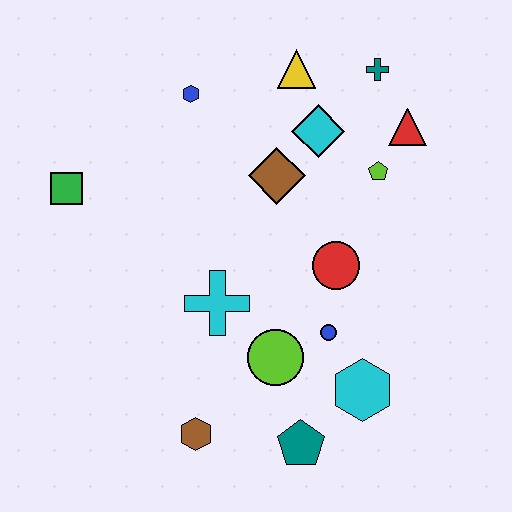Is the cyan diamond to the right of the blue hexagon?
Yes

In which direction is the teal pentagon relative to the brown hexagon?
The teal pentagon is to the right of the brown hexagon.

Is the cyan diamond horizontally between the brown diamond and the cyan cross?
No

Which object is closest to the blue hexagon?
The yellow triangle is closest to the blue hexagon.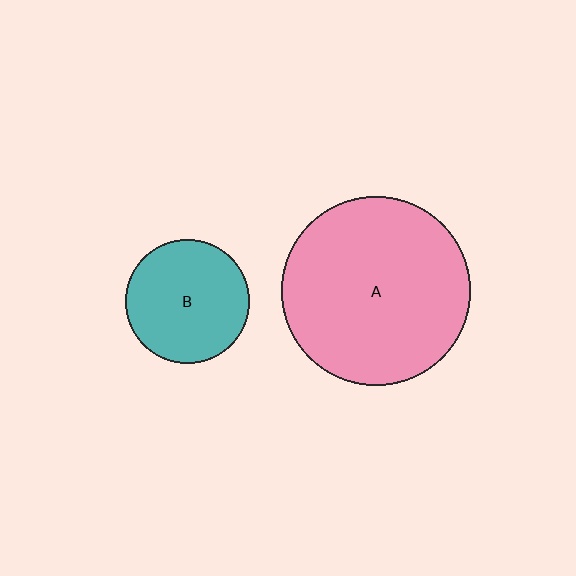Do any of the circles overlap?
No, none of the circles overlap.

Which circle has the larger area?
Circle A (pink).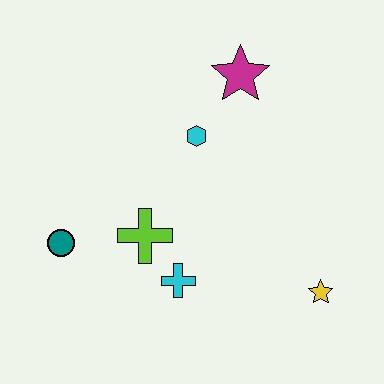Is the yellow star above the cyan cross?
No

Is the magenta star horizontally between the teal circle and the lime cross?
No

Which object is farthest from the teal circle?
The yellow star is farthest from the teal circle.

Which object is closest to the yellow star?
The cyan cross is closest to the yellow star.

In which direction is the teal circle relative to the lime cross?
The teal circle is to the left of the lime cross.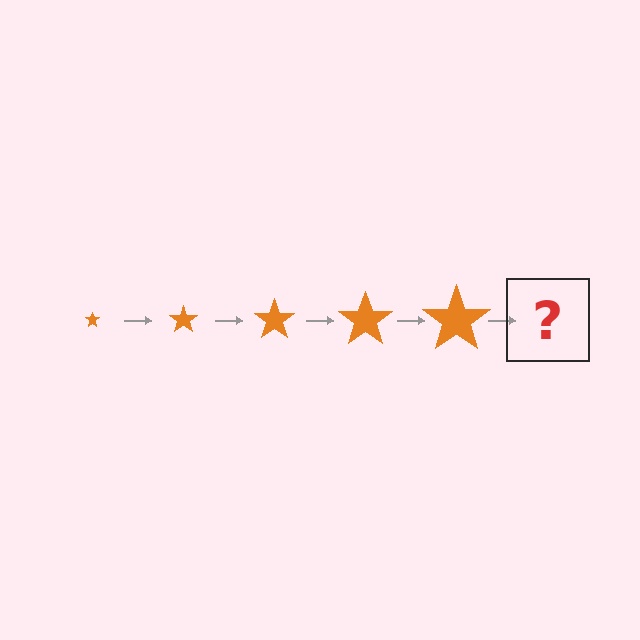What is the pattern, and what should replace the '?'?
The pattern is that the star gets progressively larger each step. The '?' should be an orange star, larger than the previous one.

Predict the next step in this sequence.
The next step is an orange star, larger than the previous one.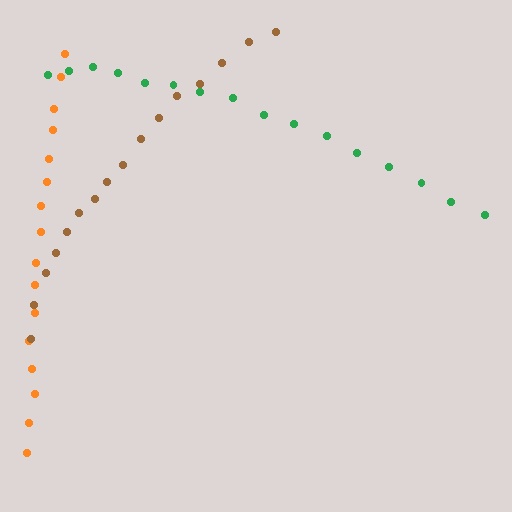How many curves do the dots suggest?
There are 3 distinct paths.